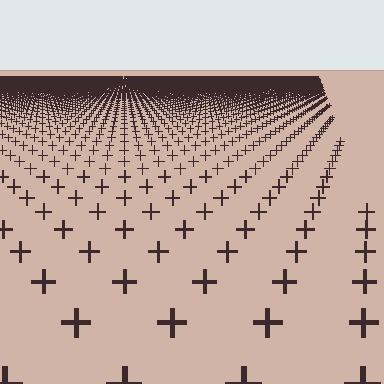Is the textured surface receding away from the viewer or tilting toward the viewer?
The surface is receding away from the viewer. Texture elements get smaller and denser toward the top.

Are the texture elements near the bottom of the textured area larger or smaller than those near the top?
Larger. Near the bottom, elements are closer to the viewer and appear at a bigger on-screen size.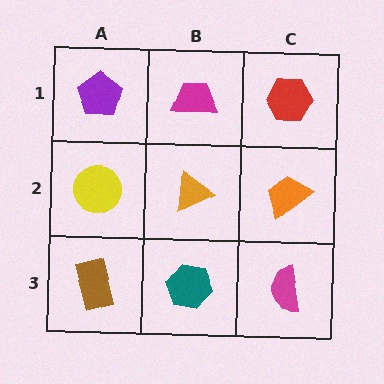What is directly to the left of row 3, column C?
A teal hexagon.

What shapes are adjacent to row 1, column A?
A yellow circle (row 2, column A), a magenta trapezoid (row 1, column B).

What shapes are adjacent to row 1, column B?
An orange triangle (row 2, column B), a purple pentagon (row 1, column A), a red hexagon (row 1, column C).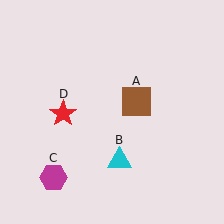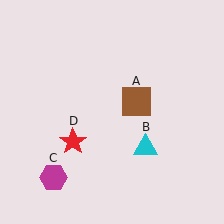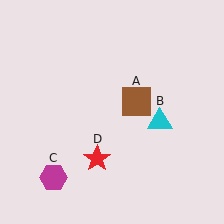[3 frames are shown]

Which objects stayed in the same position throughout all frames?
Brown square (object A) and magenta hexagon (object C) remained stationary.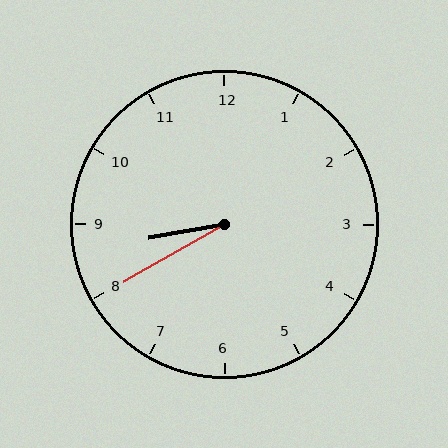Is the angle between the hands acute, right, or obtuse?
It is acute.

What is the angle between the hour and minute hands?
Approximately 20 degrees.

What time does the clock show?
8:40.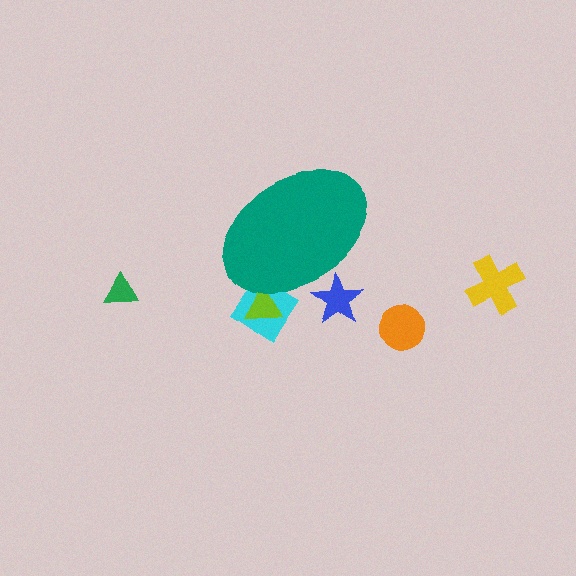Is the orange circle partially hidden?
No, the orange circle is fully visible.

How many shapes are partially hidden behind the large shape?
3 shapes are partially hidden.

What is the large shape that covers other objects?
A teal ellipse.